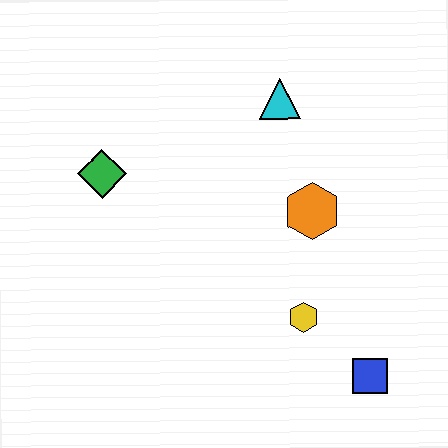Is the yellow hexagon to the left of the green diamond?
No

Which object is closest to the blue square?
The yellow hexagon is closest to the blue square.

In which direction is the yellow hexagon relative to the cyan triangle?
The yellow hexagon is below the cyan triangle.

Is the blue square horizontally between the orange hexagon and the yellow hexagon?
No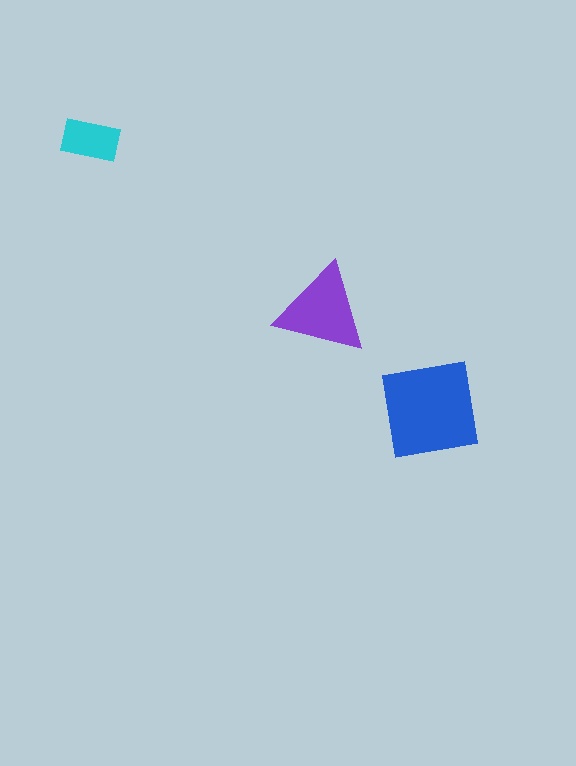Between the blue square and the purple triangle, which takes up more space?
The blue square.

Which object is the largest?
The blue square.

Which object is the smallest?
The cyan rectangle.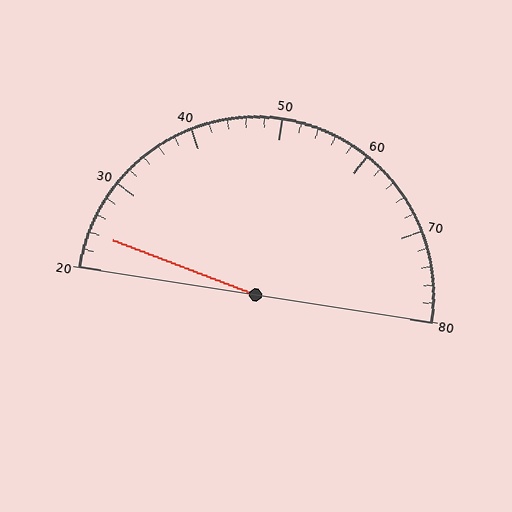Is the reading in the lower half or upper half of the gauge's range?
The reading is in the lower half of the range (20 to 80).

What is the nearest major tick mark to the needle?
The nearest major tick mark is 20.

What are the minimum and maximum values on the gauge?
The gauge ranges from 20 to 80.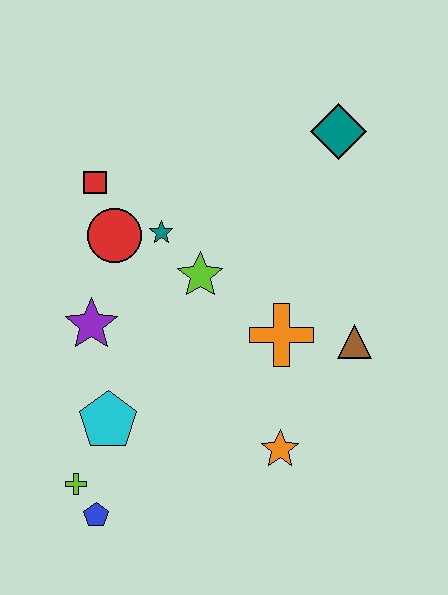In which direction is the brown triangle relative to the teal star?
The brown triangle is to the right of the teal star.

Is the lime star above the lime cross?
Yes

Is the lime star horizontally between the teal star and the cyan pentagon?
No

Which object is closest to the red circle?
The teal star is closest to the red circle.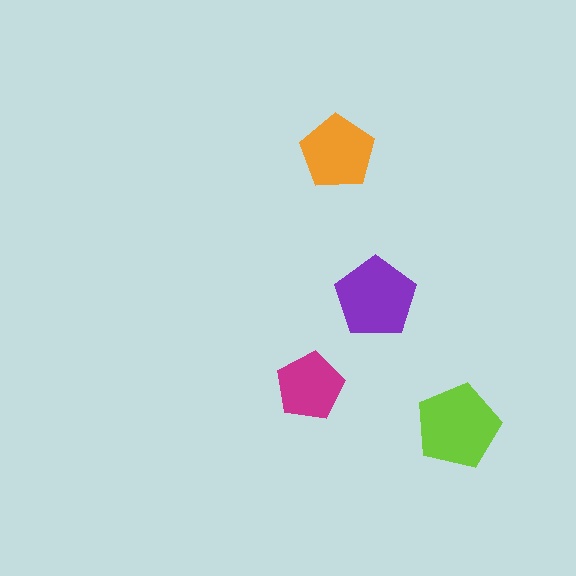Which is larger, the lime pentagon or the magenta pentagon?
The lime one.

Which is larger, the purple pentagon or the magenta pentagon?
The purple one.